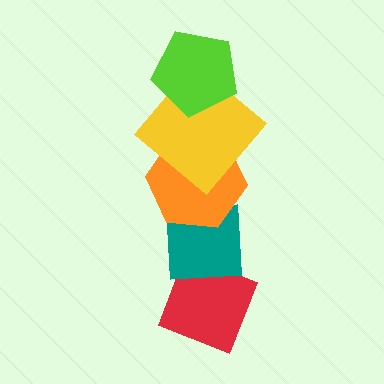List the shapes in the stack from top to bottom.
From top to bottom: the lime pentagon, the yellow diamond, the orange hexagon, the teal square, the red diamond.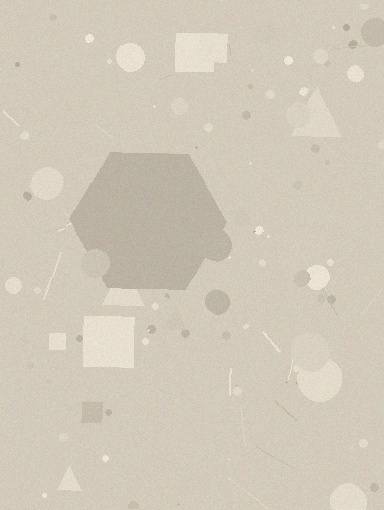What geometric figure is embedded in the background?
A hexagon is embedded in the background.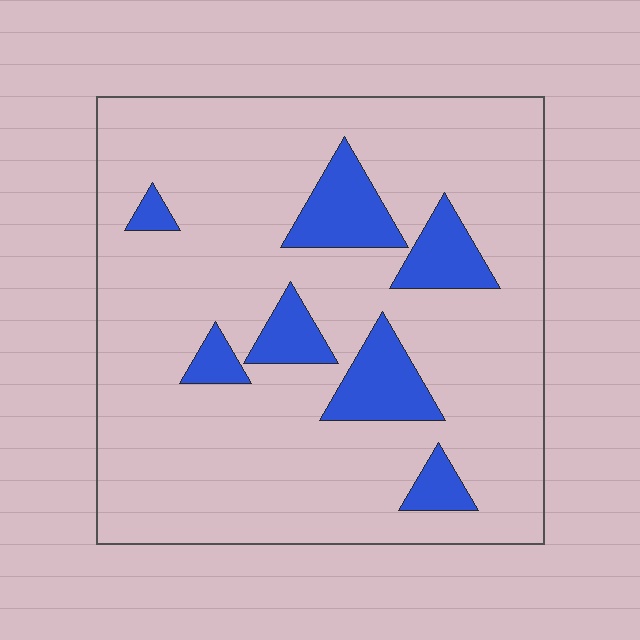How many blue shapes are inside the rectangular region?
7.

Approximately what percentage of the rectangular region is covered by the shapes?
Approximately 15%.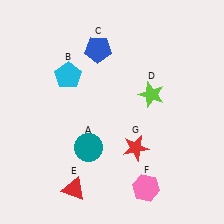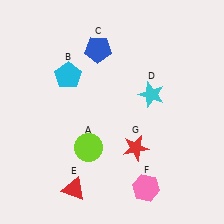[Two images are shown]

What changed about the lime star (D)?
In Image 1, D is lime. In Image 2, it changed to cyan.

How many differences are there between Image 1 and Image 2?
There are 2 differences between the two images.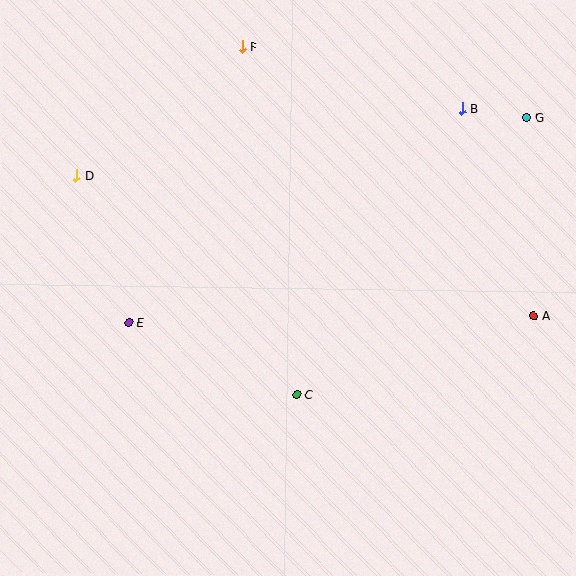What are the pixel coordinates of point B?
Point B is at (462, 109).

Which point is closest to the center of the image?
Point C at (297, 395) is closest to the center.